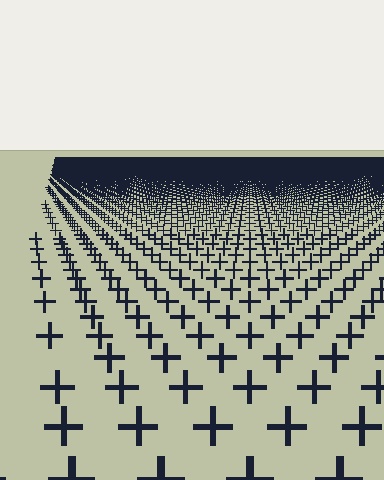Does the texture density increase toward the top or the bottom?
Density increases toward the top.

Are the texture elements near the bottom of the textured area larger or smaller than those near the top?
Larger. Near the bottom, elements are closer to the viewer and appear at a bigger on-screen size.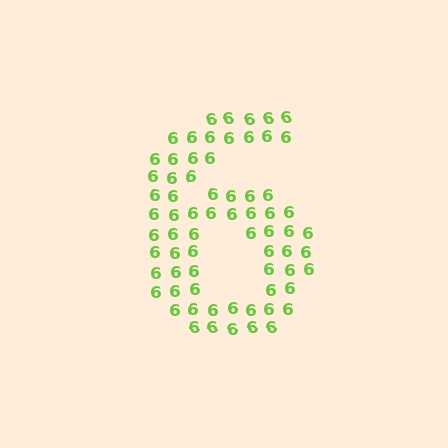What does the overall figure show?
The overall figure shows the digit 6.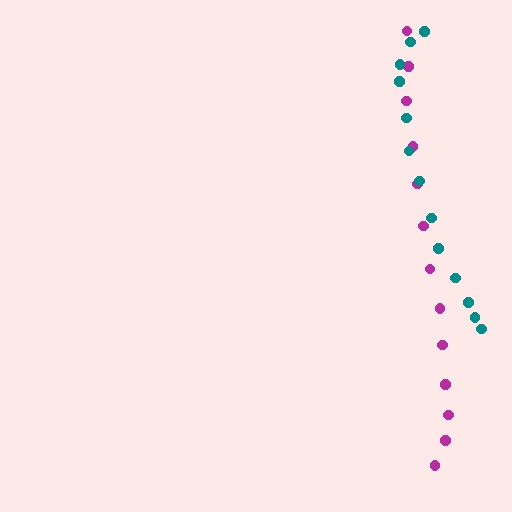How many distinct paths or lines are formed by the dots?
There are 2 distinct paths.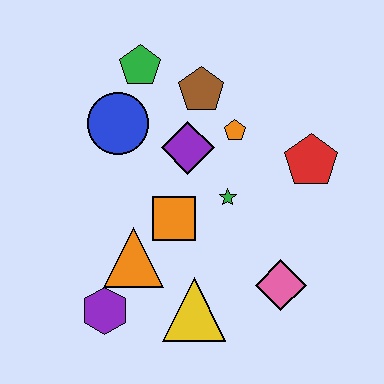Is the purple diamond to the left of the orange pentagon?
Yes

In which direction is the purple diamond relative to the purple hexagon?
The purple diamond is above the purple hexagon.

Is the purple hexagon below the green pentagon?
Yes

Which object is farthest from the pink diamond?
The green pentagon is farthest from the pink diamond.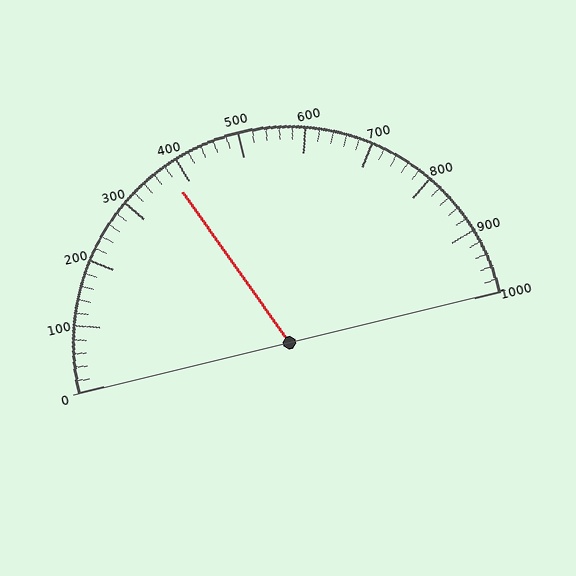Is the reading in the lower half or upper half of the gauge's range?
The reading is in the lower half of the range (0 to 1000).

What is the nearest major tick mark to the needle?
The nearest major tick mark is 400.